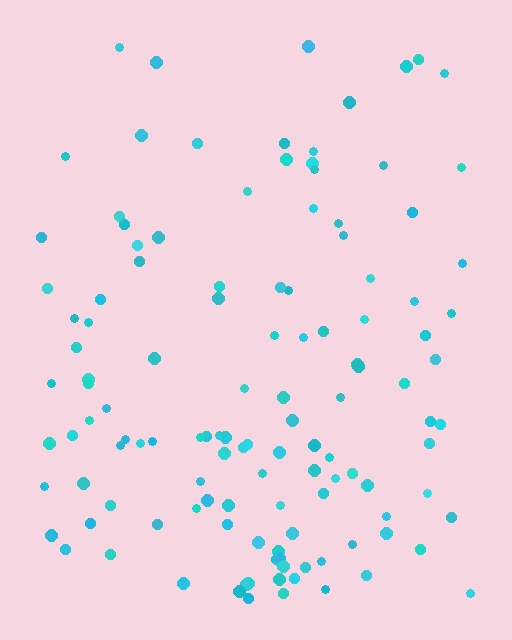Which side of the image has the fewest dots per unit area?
The top.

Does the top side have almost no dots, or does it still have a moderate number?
Still a moderate number, just noticeably fewer than the bottom.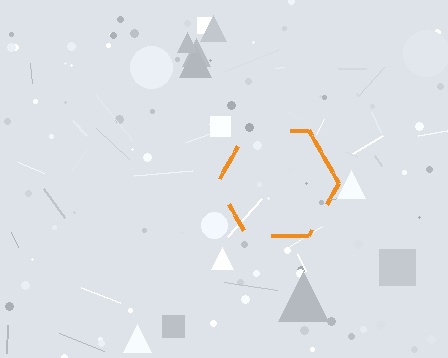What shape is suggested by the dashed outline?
The dashed outline suggests a hexagon.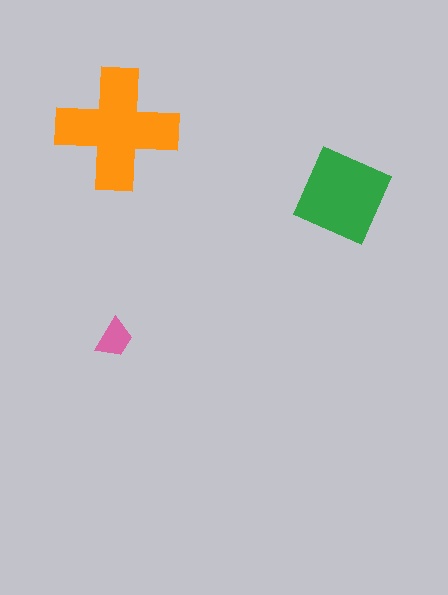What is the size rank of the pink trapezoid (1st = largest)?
3rd.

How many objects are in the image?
There are 3 objects in the image.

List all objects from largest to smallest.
The orange cross, the green square, the pink trapezoid.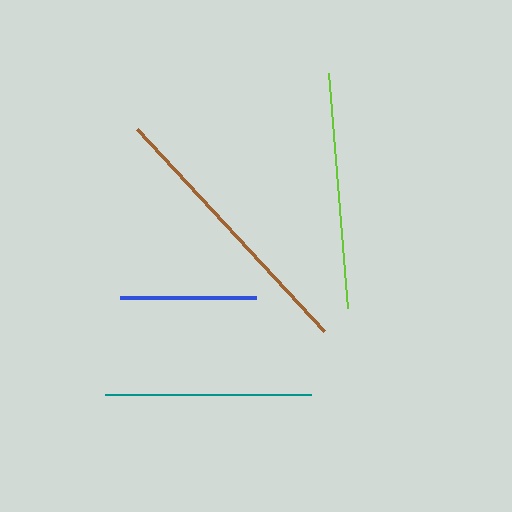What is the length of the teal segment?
The teal segment is approximately 206 pixels long.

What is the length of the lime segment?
The lime segment is approximately 236 pixels long.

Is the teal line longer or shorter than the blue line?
The teal line is longer than the blue line.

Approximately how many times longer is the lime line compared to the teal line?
The lime line is approximately 1.1 times the length of the teal line.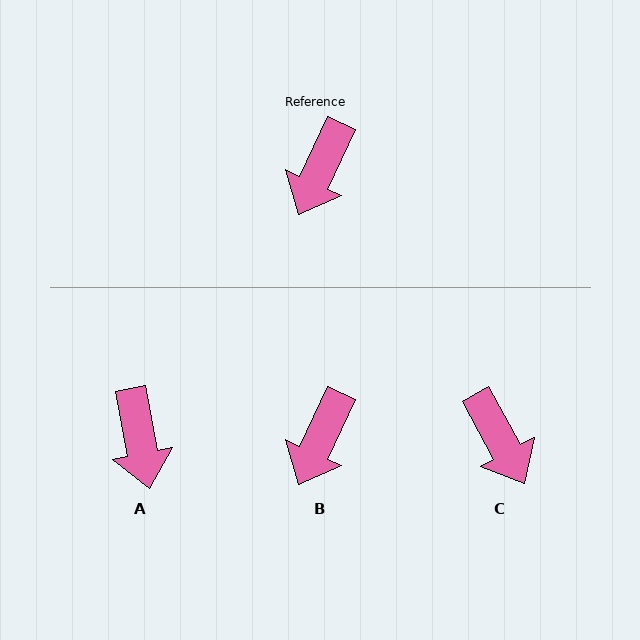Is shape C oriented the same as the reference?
No, it is off by about 54 degrees.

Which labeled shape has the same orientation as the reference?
B.